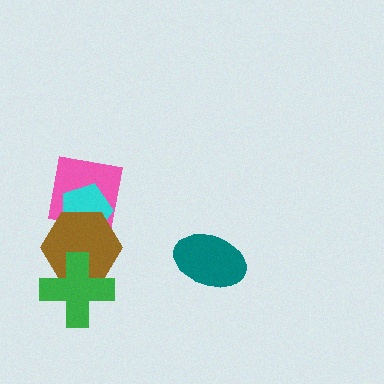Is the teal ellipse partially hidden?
No, no other shape covers it.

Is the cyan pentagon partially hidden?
Yes, it is partially covered by another shape.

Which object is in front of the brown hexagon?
The green cross is in front of the brown hexagon.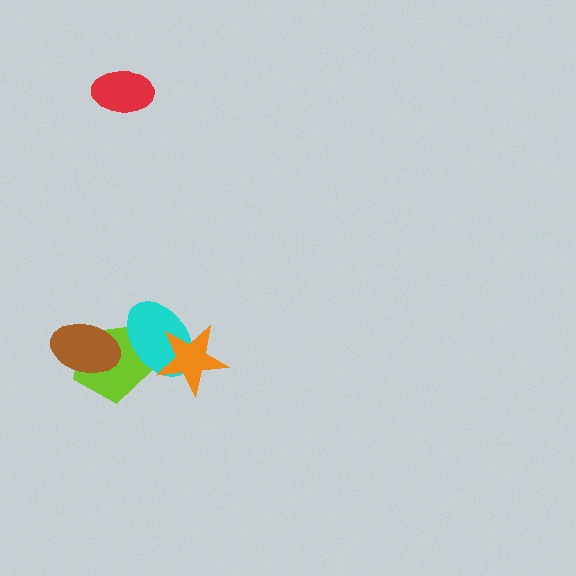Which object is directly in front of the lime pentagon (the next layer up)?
The brown ellipse is directly in front of the lime pentagon.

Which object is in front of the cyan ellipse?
The orange star is in front of the cyan ellipse.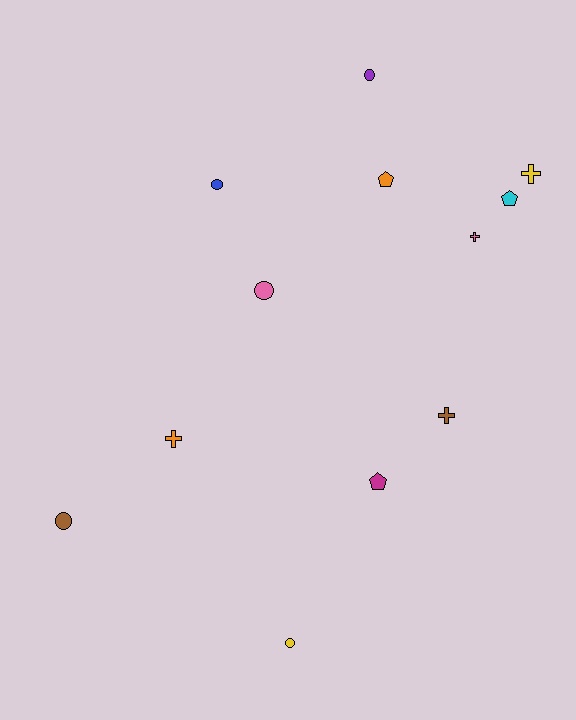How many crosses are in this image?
There are 4 crosses.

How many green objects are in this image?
There are no green objects.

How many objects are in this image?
There are 12 objects.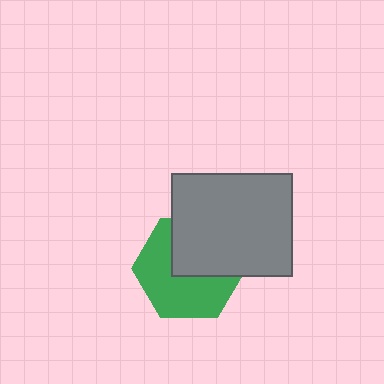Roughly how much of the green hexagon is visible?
About half of it is visible (roughly 57%).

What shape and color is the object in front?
The object in front is a gray rectangle.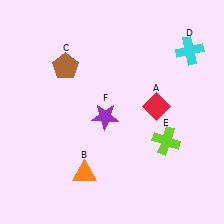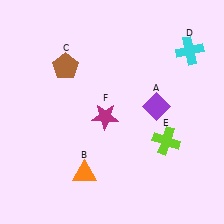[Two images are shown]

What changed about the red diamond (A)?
In Image 1, A is red. In Image 2, it changed to purple.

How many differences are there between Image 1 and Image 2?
There are 2 differences between the two images.